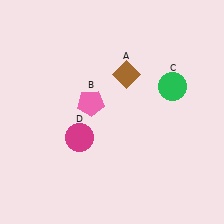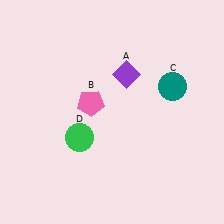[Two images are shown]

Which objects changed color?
A changed from brown to purple. C changed from green to teal. D changed from magenta to green.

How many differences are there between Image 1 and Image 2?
There are 3 differences between the two images.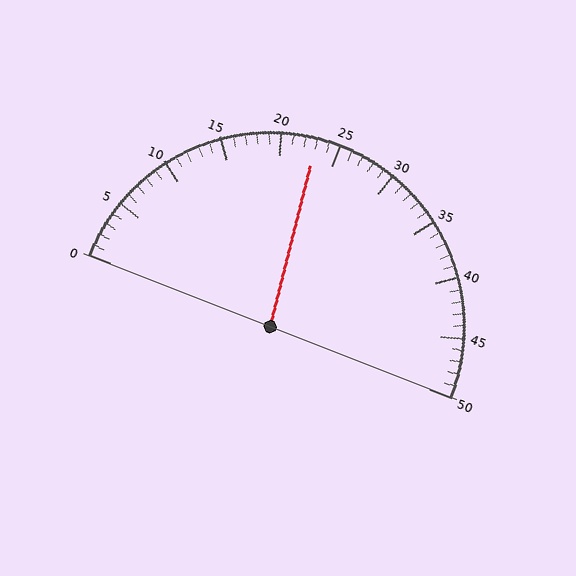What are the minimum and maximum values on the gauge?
The gauge ranges from 0 to 50.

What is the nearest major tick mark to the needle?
The nearest major tick mark is 25.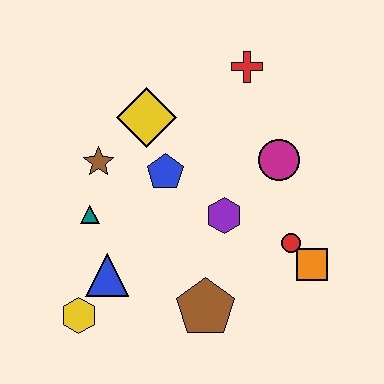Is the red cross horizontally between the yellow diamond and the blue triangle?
No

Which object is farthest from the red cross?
The yellow hexagon is farthest from the red cross.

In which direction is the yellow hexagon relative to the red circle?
The yellow hexagon is to the left of the red circle.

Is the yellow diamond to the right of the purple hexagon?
No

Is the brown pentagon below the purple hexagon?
Yes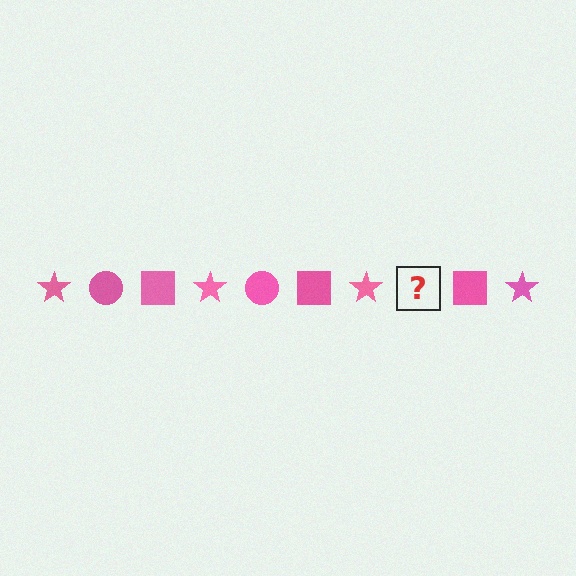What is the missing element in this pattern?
The missing element is a pink circle.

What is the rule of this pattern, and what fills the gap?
The rule is that the pattern cycles through star, circle, square shapes in pink. The gap should be filled with a pink circle.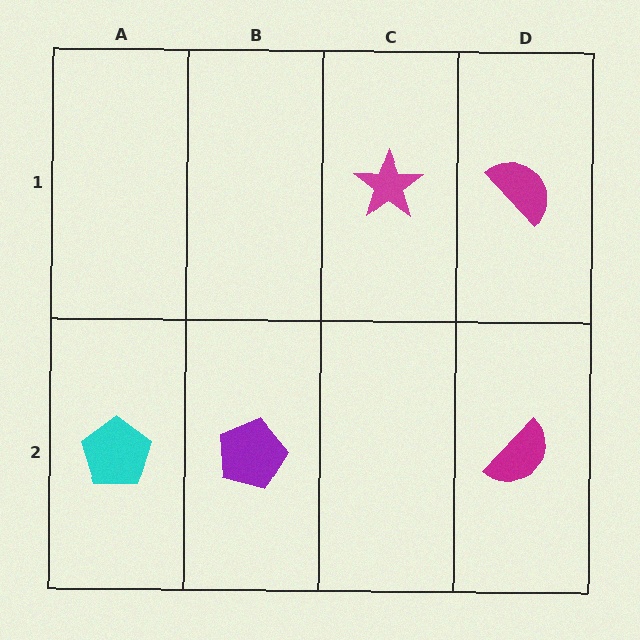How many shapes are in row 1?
2 shapes.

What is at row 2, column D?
A magenta semicircle.